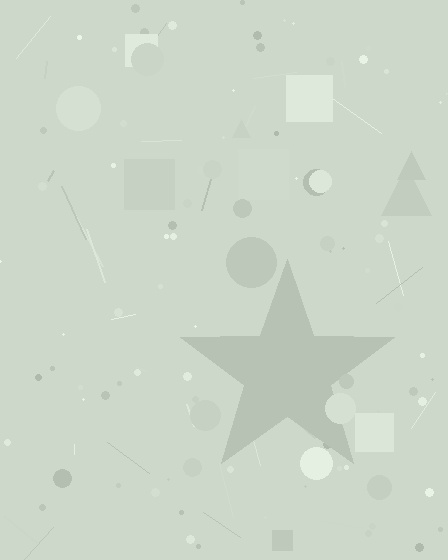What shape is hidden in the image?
A star is hidden in the image.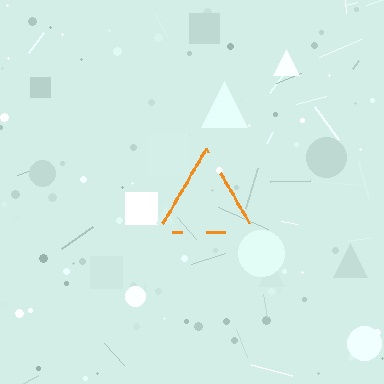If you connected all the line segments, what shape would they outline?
They would outline a triangle.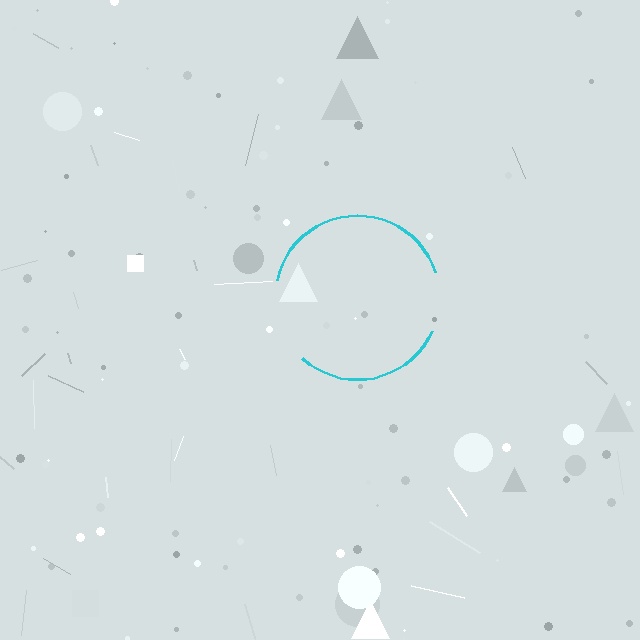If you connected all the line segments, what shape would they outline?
They would outline a circle.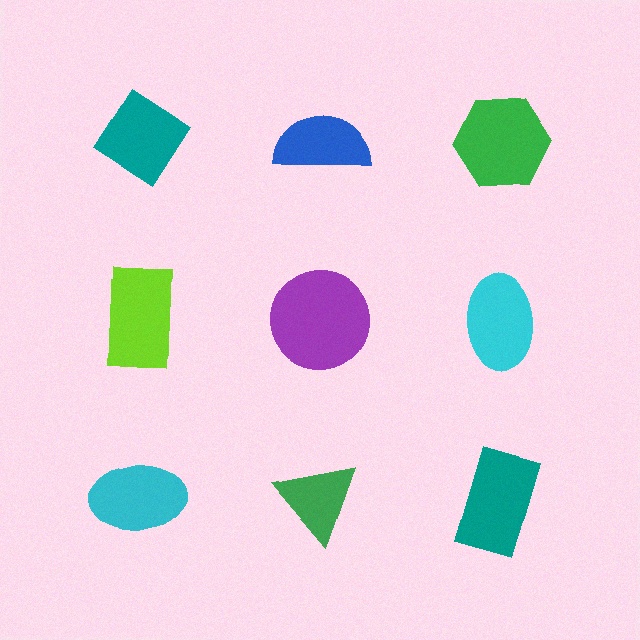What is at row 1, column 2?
A blue semicircle.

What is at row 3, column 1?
A cyan ellipse.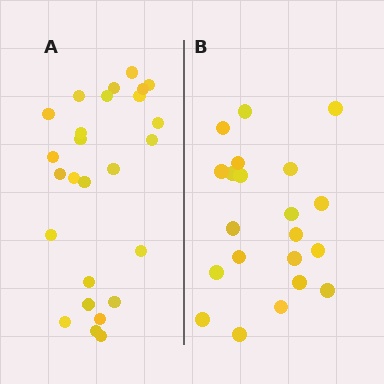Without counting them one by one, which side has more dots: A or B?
Region A (the left region) has more dots.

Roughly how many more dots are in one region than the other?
Region A has about 5 more dots than region B.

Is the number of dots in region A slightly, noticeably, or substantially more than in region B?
Region A has only slightly more — the two regions are fairly close. The ratio is roughly 1.2 to 1.